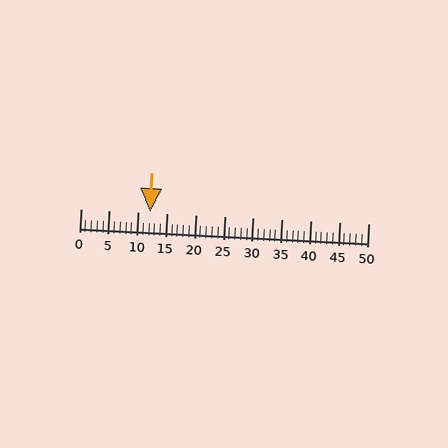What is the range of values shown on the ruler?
The ruler shows values from 0 to 50.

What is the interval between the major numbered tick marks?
The major tick marks are spaced 5 units apart.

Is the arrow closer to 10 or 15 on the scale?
The arrow is closer to 10.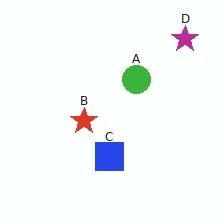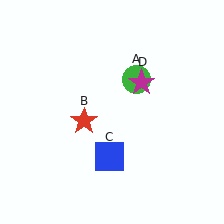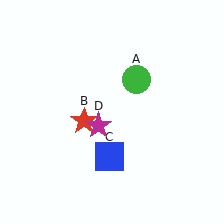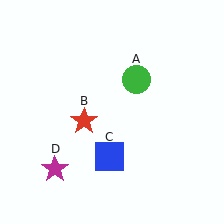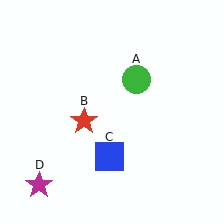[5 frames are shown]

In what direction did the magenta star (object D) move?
The magenta star (object D) moved down and to the left.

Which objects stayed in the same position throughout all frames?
Green circle (object A) and red star (object B) and blue square (object C) remained stationary.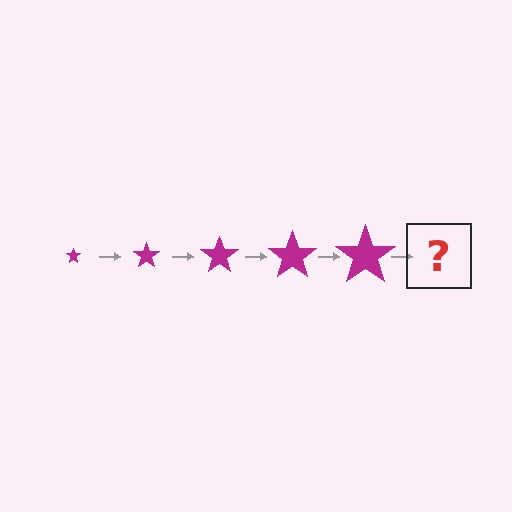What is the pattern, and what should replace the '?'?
The pattern is that the star gets progressively larger each step. The '?' should be a magenta star, larger than the previous one.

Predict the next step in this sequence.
The next step is a magenta star, larger than the previous one.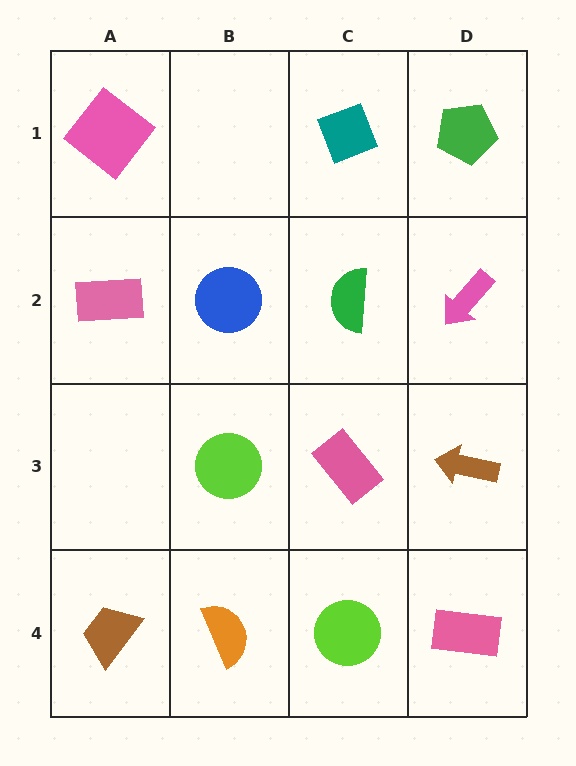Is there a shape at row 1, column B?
No, that cell is empty.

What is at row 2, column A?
A pink rectangle.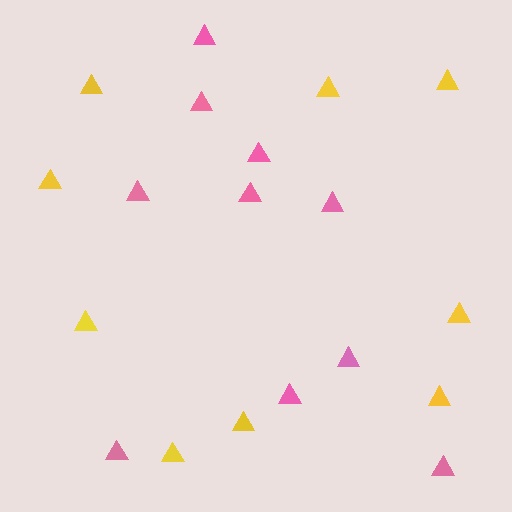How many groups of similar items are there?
There are 2 groups: one group of yellow triangles (9) and one group of pink triangles (10).